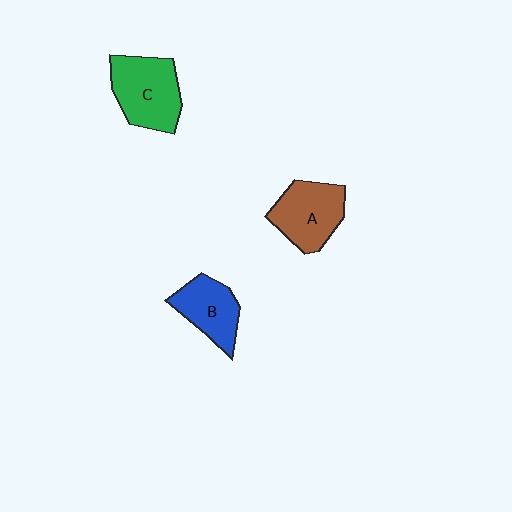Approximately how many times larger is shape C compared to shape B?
Approximately 1.3 times.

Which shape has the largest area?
Shape C (green).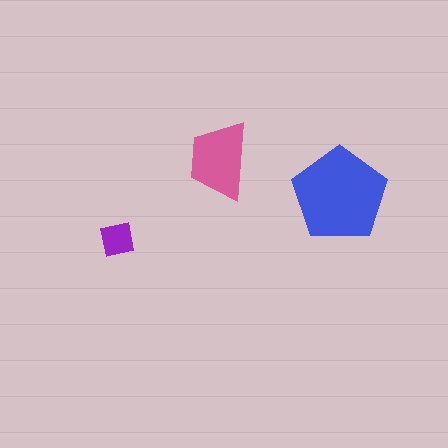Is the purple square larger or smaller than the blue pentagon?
Smaller.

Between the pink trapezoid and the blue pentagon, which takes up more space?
The blue pentagon.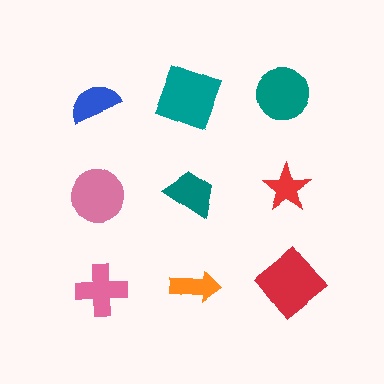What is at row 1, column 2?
A teal square.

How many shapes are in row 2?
3 shapes.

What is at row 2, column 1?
A pink circle.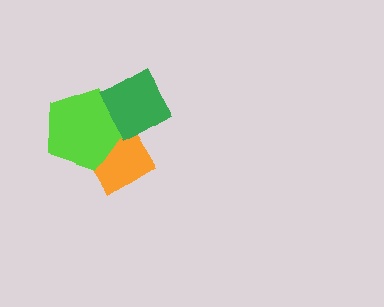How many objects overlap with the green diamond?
2 objects overlap with the green diamond.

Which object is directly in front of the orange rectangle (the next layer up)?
The lime pentagon is directly in front of the orange rectangle.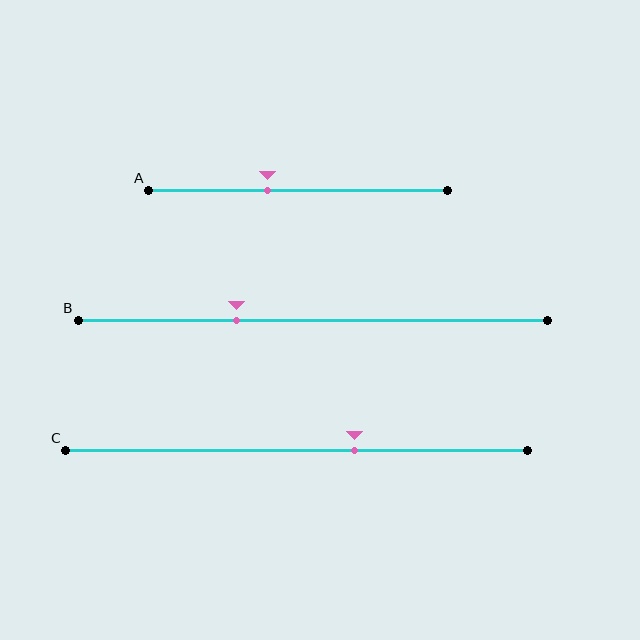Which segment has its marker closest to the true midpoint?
Segment A has its marker closest to the true midpoint.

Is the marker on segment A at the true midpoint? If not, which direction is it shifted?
No, the marker on segment A is shifted to the left by about 10% of the segment length.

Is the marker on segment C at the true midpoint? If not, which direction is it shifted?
No, the marker on segment C is shifted to the right by about 13% of the segment length.